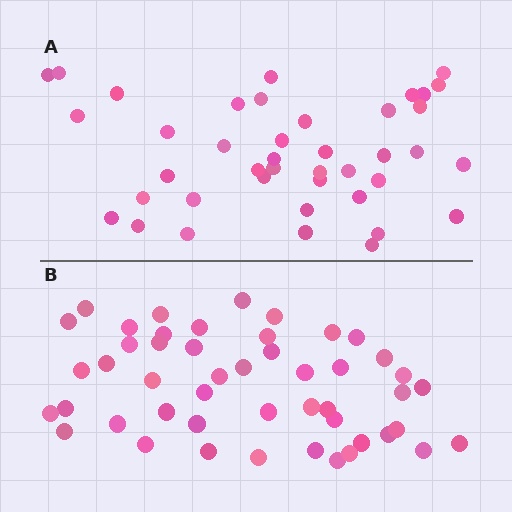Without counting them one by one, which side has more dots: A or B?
Region B (the bottom region) has more dots.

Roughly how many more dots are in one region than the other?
Region B has roughly 8 or so more dots than region A.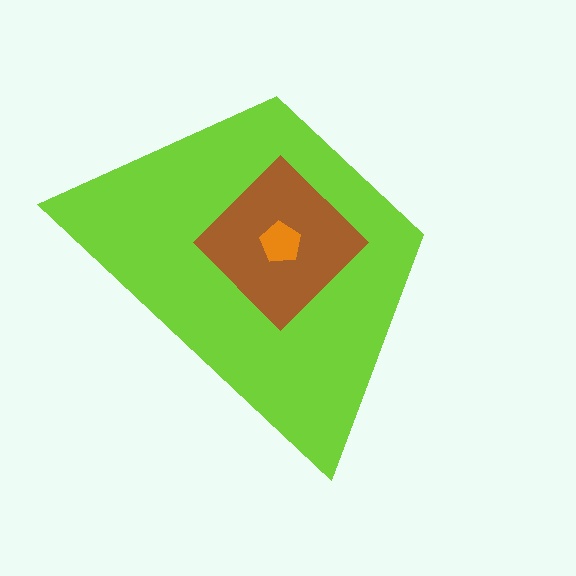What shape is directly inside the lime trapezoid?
The brown diamond.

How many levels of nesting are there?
3.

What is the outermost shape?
The lime trapezoid.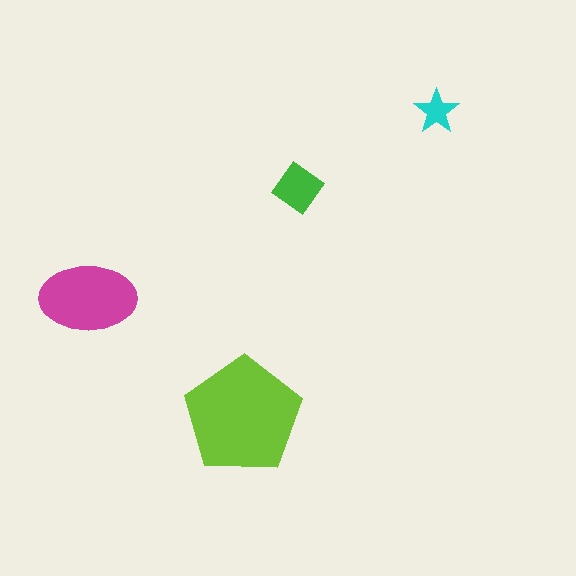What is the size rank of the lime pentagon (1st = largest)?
1st.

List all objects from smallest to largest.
The cyan star, the green diamond, the magenta ellipse, the lime pentagon.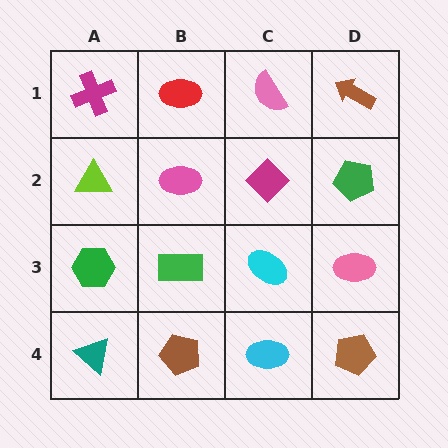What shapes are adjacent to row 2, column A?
A magenta cross (row 1, column A), a green hexagon (row 3, column A), a pink ellipse (row 2, column B).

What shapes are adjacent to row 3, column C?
A magenta diamond (row 2, column C), a cyan ellipse (row 4, column C), a green rectangle (row 3, column B), a pink ellipse (row 3, column D).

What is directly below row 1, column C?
A magenta diamond.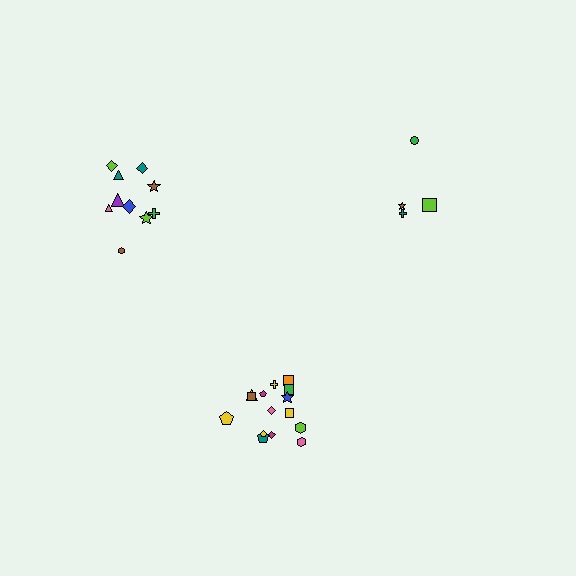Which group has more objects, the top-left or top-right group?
The top-left group.